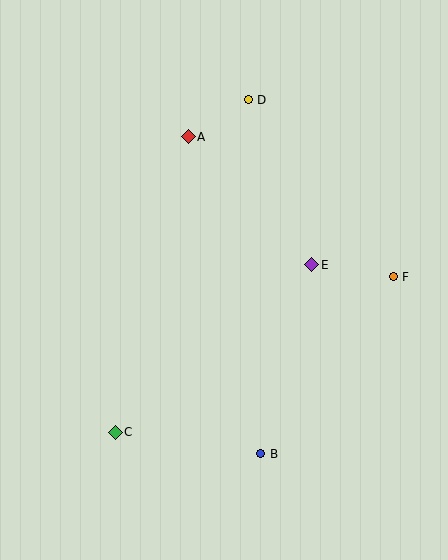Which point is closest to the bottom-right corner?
Point B is closest to the bottom-right corner.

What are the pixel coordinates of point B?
Point B is at (261, 454).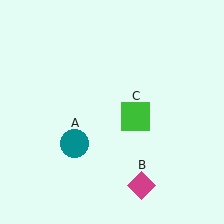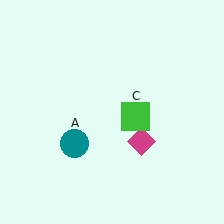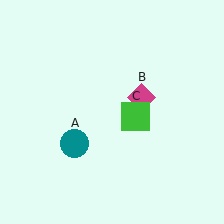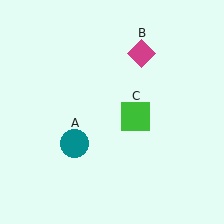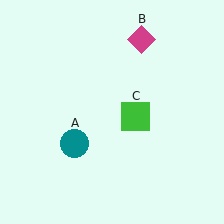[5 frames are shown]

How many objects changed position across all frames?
1 object changed position: magenta diamond (object B).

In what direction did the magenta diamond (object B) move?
The magenta diamond (object B) moved up.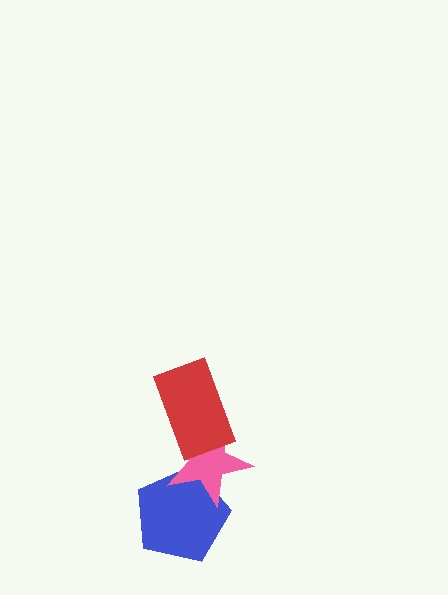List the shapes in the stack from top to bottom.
From top to bottom: the red rectangle, the pink star, the blue pentagon.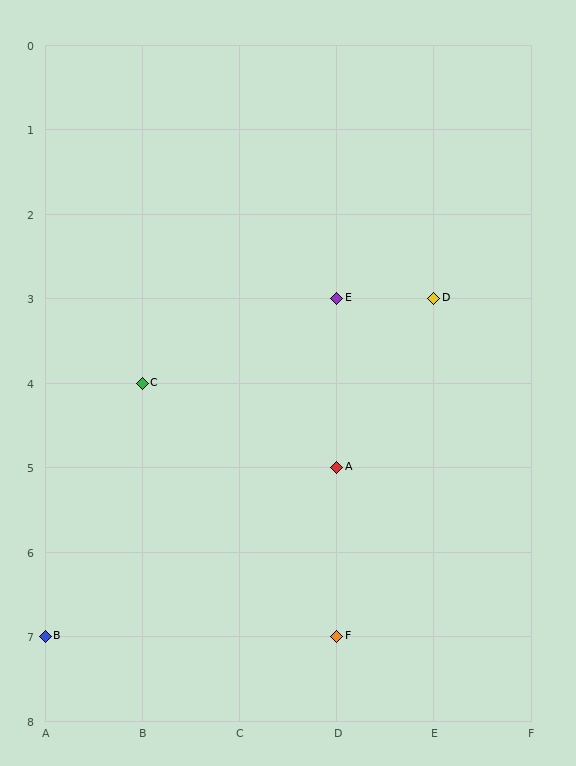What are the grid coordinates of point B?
Point B is at grid coordinates (A, 7).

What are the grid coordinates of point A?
Point A is at grid coordinates (D, 5).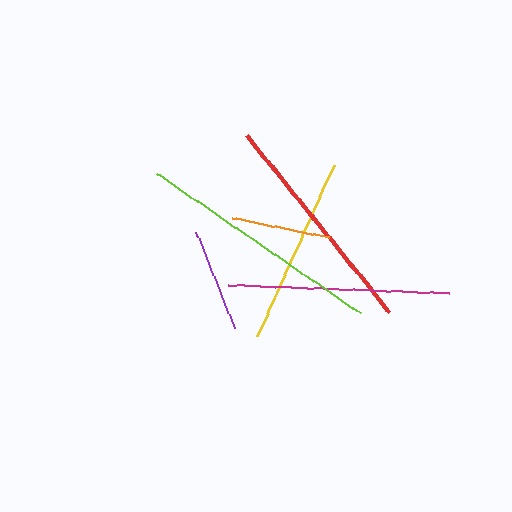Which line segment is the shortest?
The orange line is the shortest at approximately 98 pixels.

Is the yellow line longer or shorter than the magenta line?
The magenta line is longer than the yellow line.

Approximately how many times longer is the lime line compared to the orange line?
The lime line is approximately 2.5 times the length of the orange line.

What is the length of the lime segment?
The lime segment is approximately 247 pixels long.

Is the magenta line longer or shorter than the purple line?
The magenta line is longer than the purple line.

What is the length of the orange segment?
The orange segment is approximately 98 pixels long.